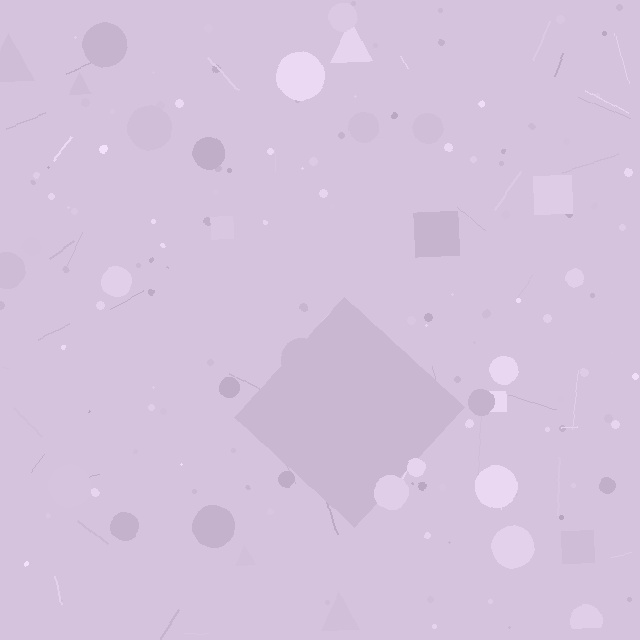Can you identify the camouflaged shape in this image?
The camouflaged shape is a diamond.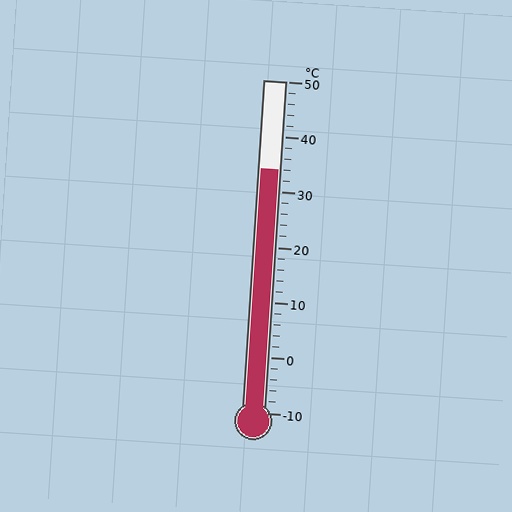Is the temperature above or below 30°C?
The temperature is above 30°C.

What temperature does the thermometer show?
The thermometer shows approximately 34°C.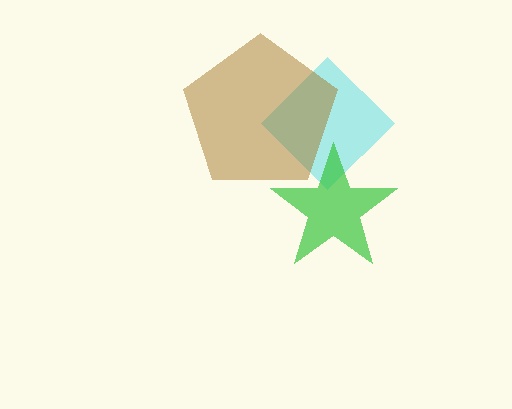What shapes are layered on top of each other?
The layered shapes are: a cyan diamond, a brown pentagon, a green star.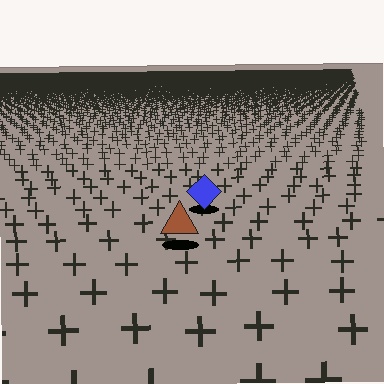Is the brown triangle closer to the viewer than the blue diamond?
Yes. The brown triangle is closer — you can tell from the texture gradient: the ground texture is coarser near it.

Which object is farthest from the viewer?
The blue diamond is farthest from the viewer. It appears smaller and the ground texture around it is denser.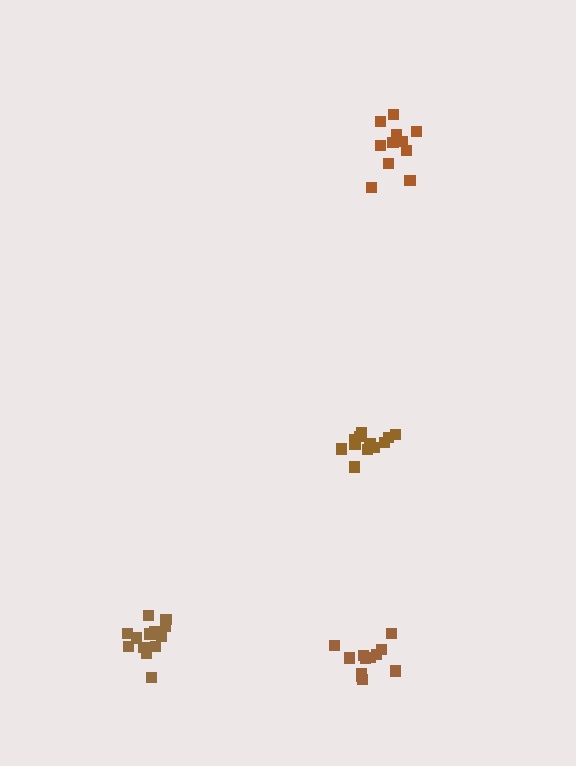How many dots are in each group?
Group 1: 12 dots, Group 2: 11 dots, Group 3: 12 dots, Group 4: 14 dots (49 total).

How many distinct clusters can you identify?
There are 4 distinct clusters.